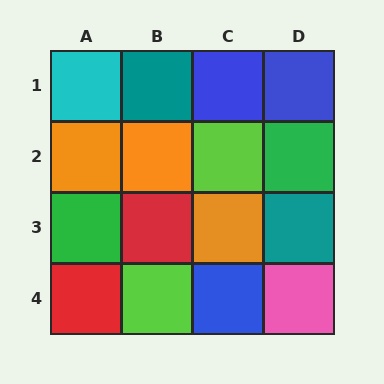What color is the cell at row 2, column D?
Green.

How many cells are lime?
2 cells are lime.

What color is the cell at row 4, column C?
Blue.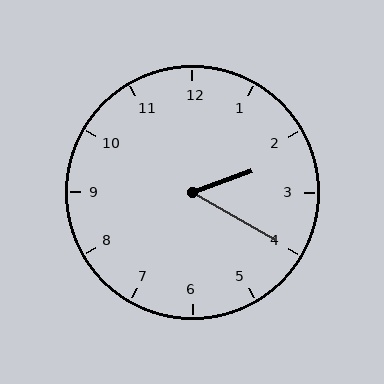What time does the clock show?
2:20.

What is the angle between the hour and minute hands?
Approximately 50 degrees.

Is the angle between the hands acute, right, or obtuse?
It is acute.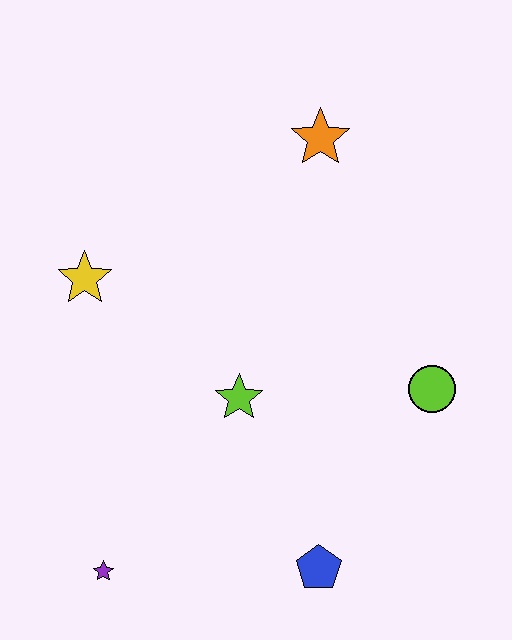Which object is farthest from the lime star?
The orange star is farthest from the lime star.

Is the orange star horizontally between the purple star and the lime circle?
Yes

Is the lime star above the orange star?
No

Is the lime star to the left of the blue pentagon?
Yes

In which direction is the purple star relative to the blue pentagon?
The purple star is to the left of the blue pentagon.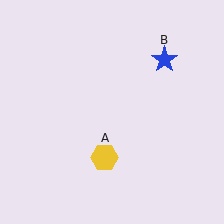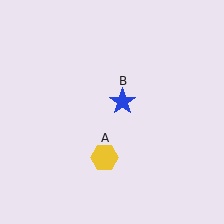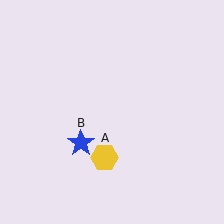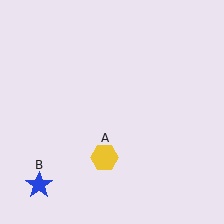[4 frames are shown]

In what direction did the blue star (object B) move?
The blue star (object B) moved down and to the left.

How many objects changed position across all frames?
1 object changed position: blue star (object B).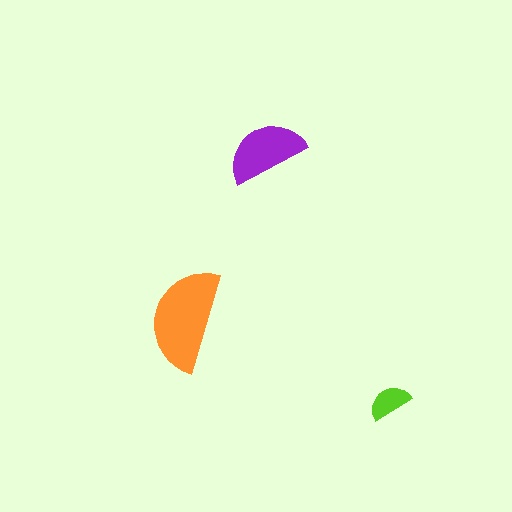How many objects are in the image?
There are 3 objects in the image.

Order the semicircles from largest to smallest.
the orange one, the purple one, the lime one.